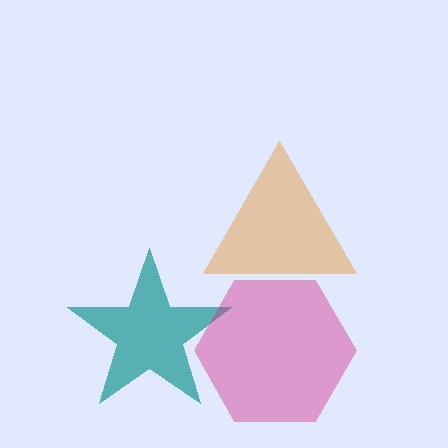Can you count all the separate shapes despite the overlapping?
Yes, there are 3 separate shapes.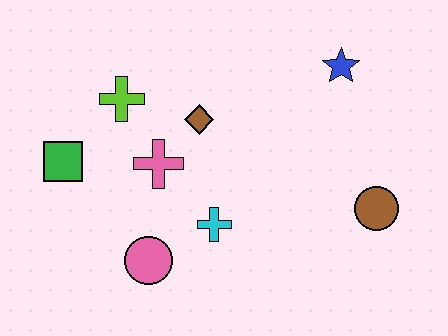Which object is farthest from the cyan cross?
The blue star is farthest from the cyan cross.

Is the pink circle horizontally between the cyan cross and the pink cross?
No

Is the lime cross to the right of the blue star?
No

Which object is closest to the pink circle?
The cyan cross is closest to the pink circle.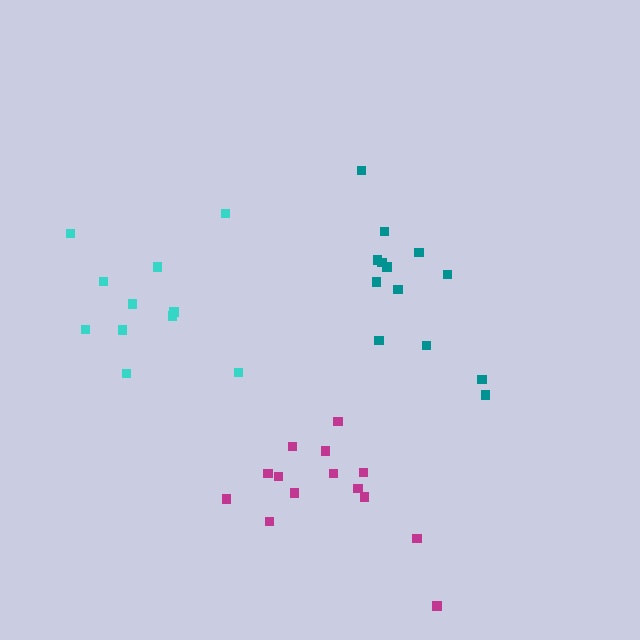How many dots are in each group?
Group 1: 14 dots, Group 2: 11 dots, Group 3: 13 dots (38 total).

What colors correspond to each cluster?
The clusters are colored: magenta, cyan, teal.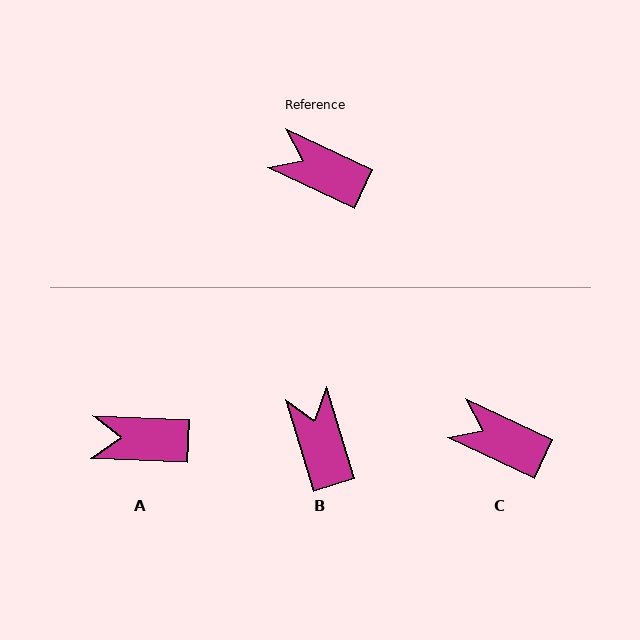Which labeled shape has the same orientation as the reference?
C.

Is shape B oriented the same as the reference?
No, it is off by about 48 degrees.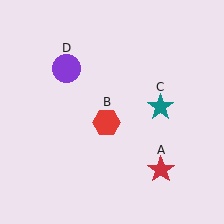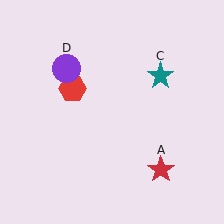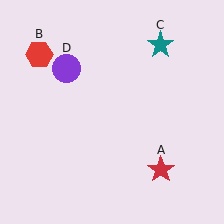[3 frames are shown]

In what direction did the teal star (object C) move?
The teal star (object C) moved up.